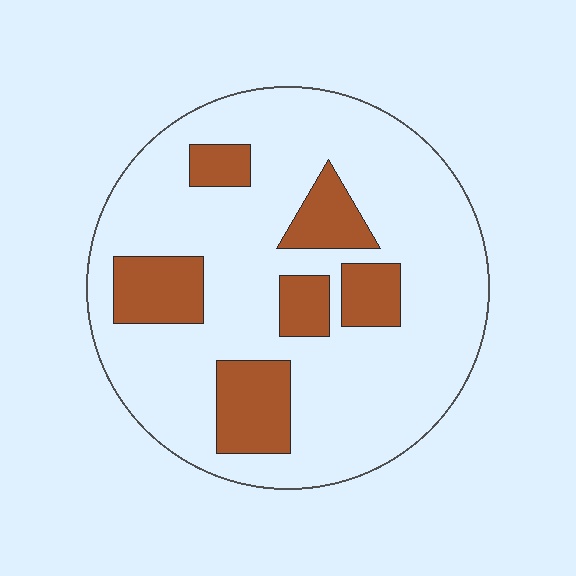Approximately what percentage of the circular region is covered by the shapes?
Approximately 20%.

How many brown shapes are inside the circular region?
6.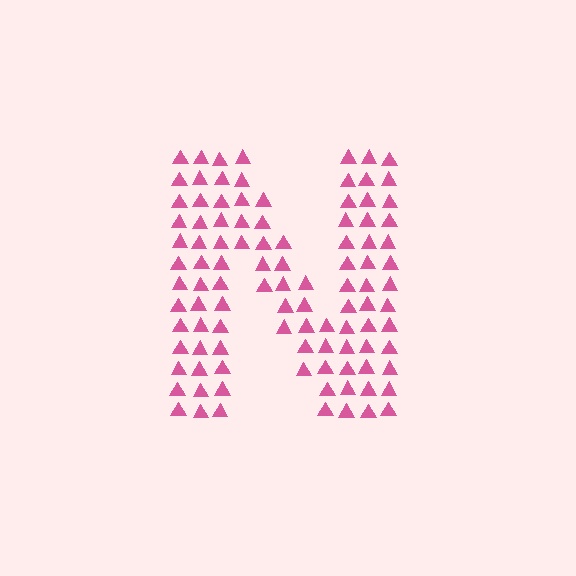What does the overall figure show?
The overall figure shows the letter N.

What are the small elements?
The small elements are triangles.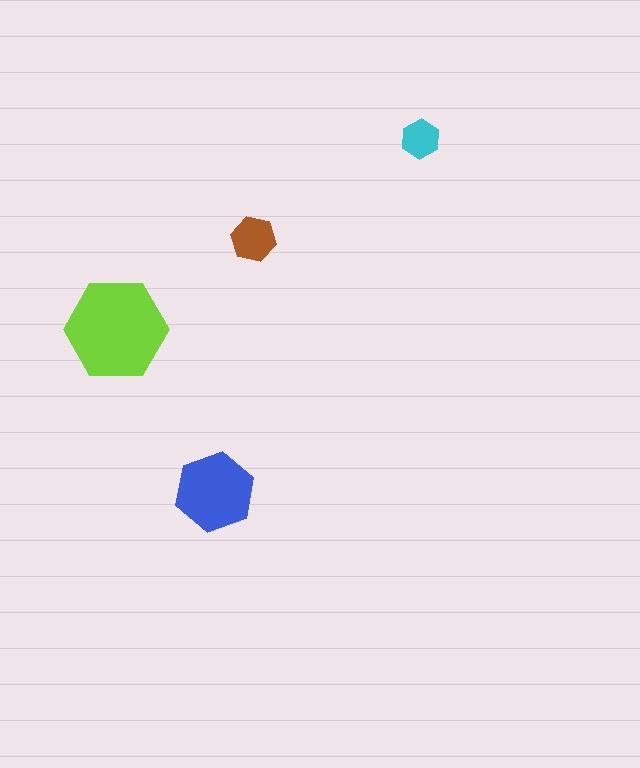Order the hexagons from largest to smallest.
the lime one, the blue one, the brown one, the cyan one.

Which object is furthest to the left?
The lime hexagon is leftmost.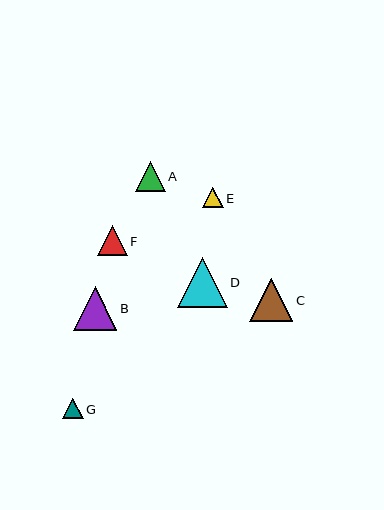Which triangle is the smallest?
Triangle G is the smallest with a size of approximately 20 pixels.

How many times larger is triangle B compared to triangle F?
Triangle B is approximately 1.4 times the size of triangle F.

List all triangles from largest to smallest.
From largest to smallest: D, B, C, F, A, E, G.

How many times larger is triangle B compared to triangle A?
Triangle B is approximately 1.5 times the size of triangle A.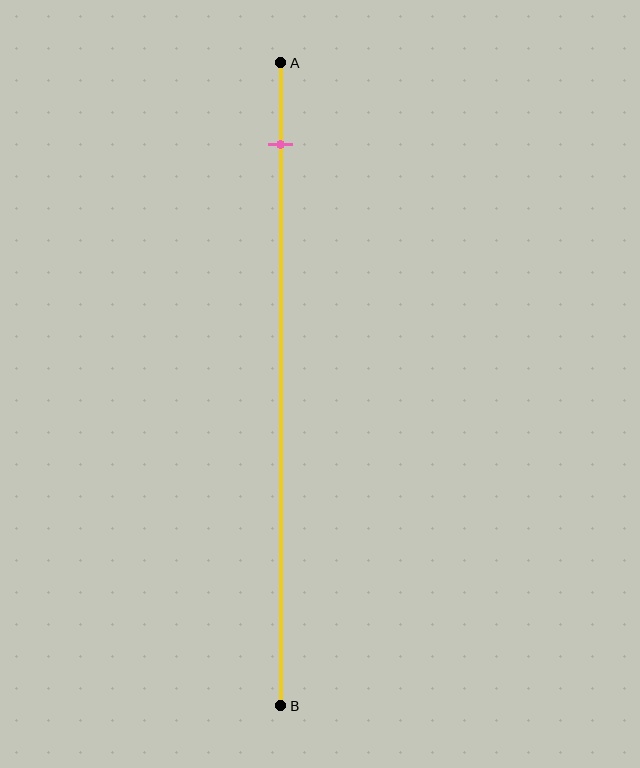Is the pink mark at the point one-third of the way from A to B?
No, the mark is at about 15% from A, not at the 33% one-third point.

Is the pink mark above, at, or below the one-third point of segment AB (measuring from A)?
The pink mark is above the one-third point of segment AB.